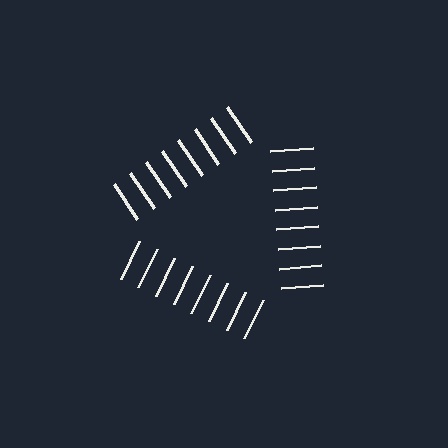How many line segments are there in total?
24 — 8 along each of the 3 edges.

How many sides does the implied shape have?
3 sides — the line-ends trace a triangle.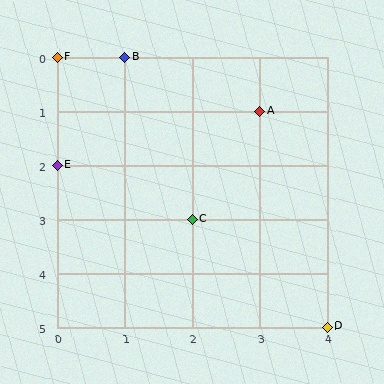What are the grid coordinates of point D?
Point D is at grid coordinates (4, 5).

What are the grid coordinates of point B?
Point B is at grid coordinates (1, 0).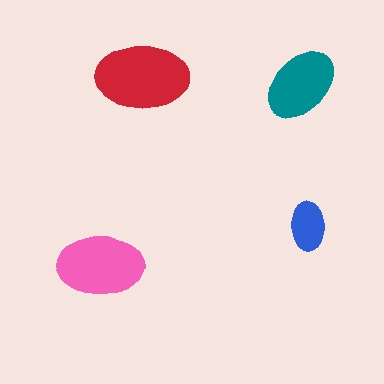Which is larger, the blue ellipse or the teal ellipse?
The teal one.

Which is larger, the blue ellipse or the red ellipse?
The red one.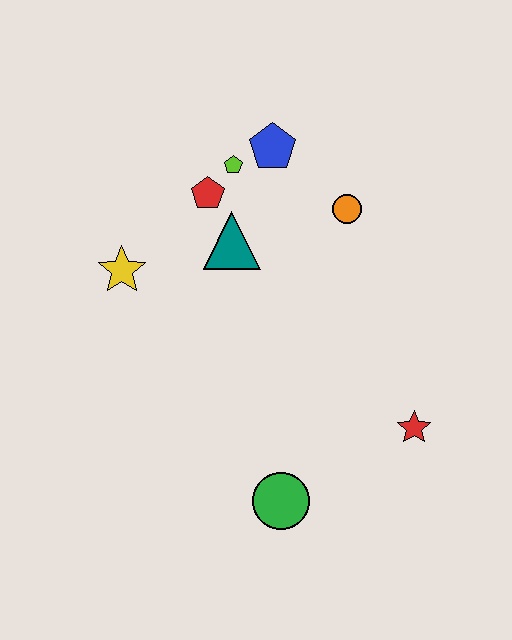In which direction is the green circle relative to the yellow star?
The green circle is below the yellow star.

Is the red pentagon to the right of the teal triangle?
No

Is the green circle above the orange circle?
No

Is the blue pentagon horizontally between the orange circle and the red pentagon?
Yes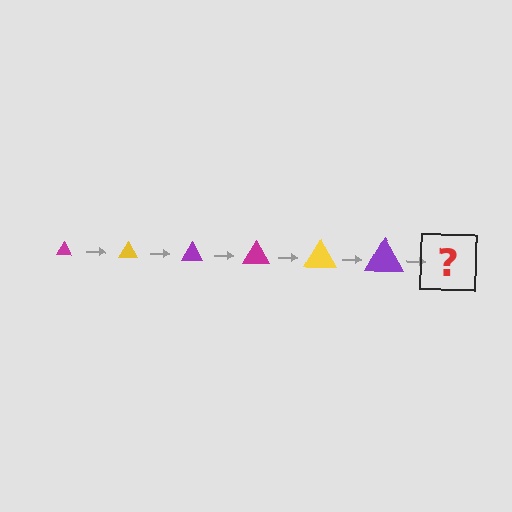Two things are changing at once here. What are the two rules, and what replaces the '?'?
The two rules are that the triangle grows larger each step and the color cycles through magenta, yellow, and purple. The '?' should be a magenta triangle, larger than the previous one.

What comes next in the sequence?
The next element should be a magenta triangle, larger than the previous one.